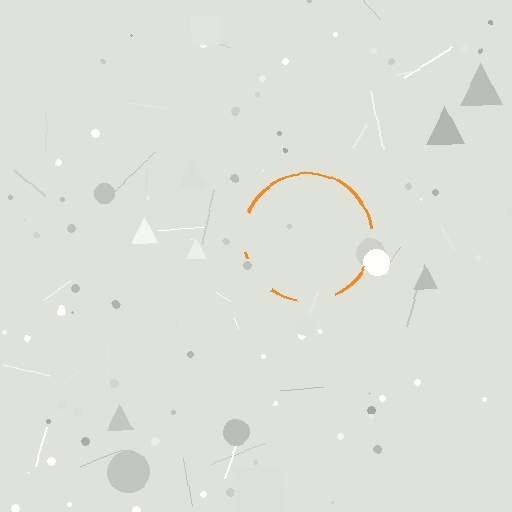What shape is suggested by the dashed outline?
The dashed outline suggests a circle.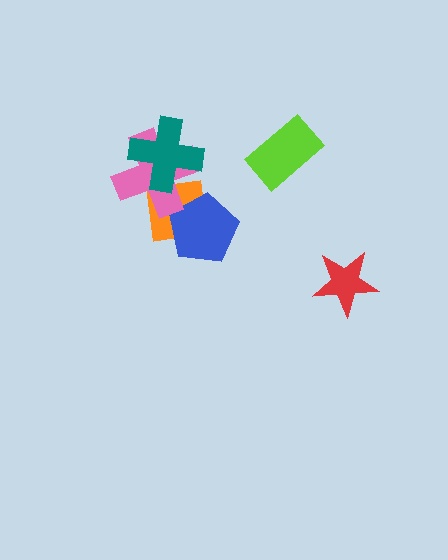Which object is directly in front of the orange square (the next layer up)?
The blue pentagon is directly in front of the orange square.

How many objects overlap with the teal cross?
2 objects overlap with the teal cross.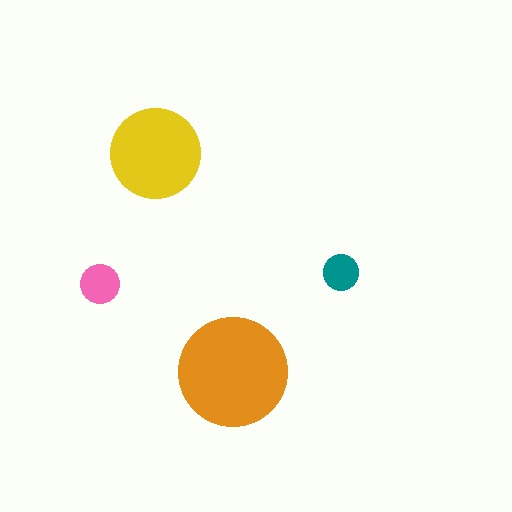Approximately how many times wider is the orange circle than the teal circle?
About 3 times wider.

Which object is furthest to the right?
The teal circle is rightmost.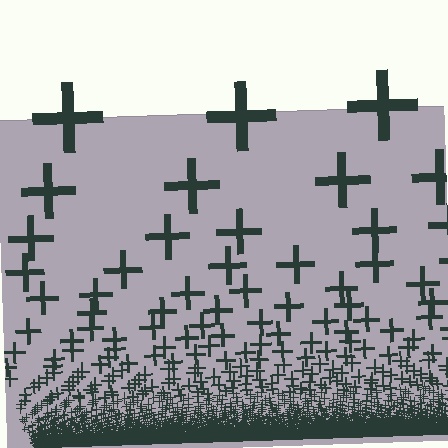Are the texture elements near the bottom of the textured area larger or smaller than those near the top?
Smaller. The gradient is inverted — elements near the bottom are smaller and denser.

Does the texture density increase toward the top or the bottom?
Density increases toward the bottom.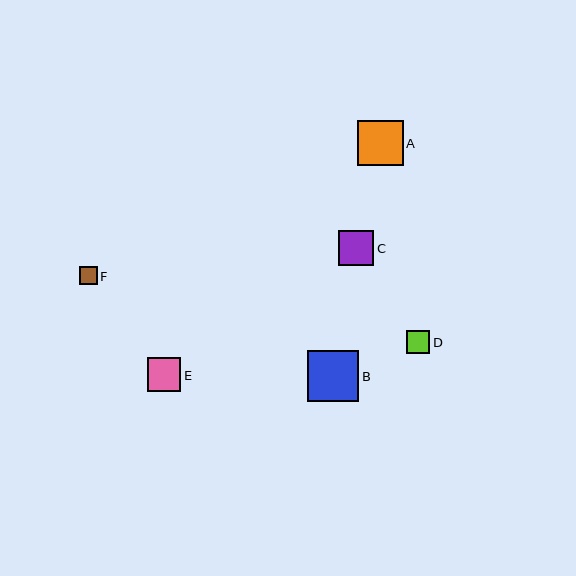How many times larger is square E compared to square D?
Square E is approximately 1.4 times the size of square D.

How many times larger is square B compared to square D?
Square B is approximately 2.2 times the size of square D.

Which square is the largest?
Square B is the largest with a size of approximately 52 pixels.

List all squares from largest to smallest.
From largest to smallest: B, A, C, E, D, F.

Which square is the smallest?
Square F is the smallest with a size of approximately 18 pixels.